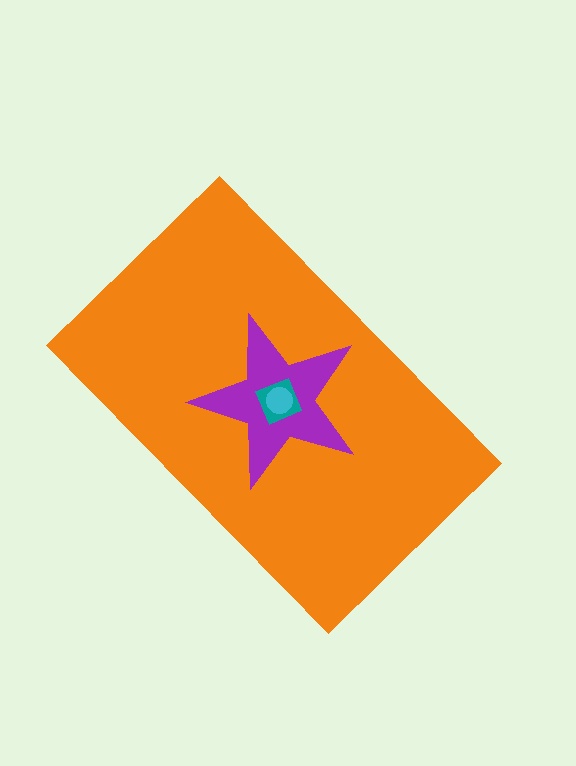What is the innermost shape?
The cyan circle.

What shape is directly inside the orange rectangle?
The purple star.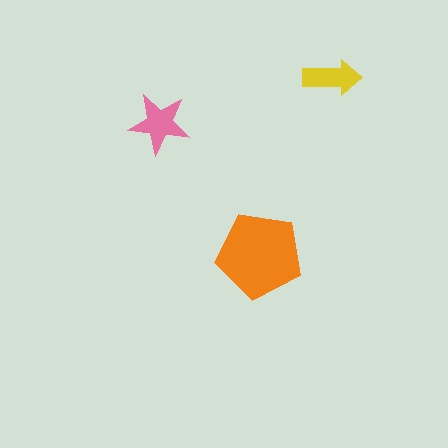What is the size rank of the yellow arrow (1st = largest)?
3rd.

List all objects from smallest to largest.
The yellow arrow, the pink star, the orange pentagon.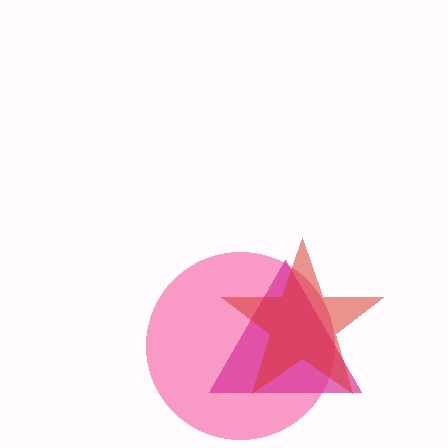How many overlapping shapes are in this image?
There are 3 overlapping shapes in the image.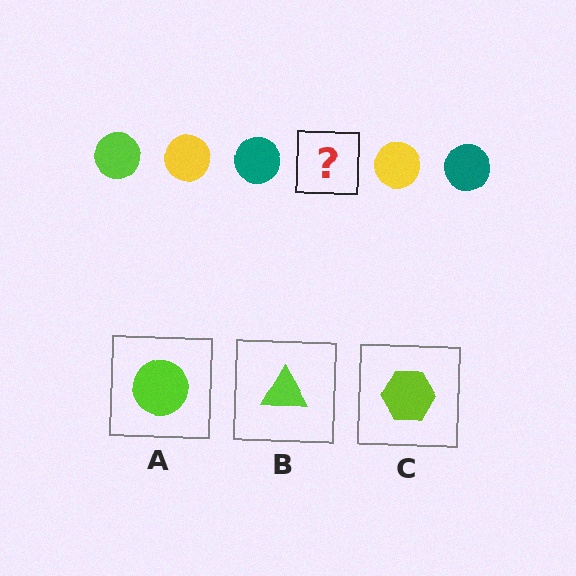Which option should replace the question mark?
Option A.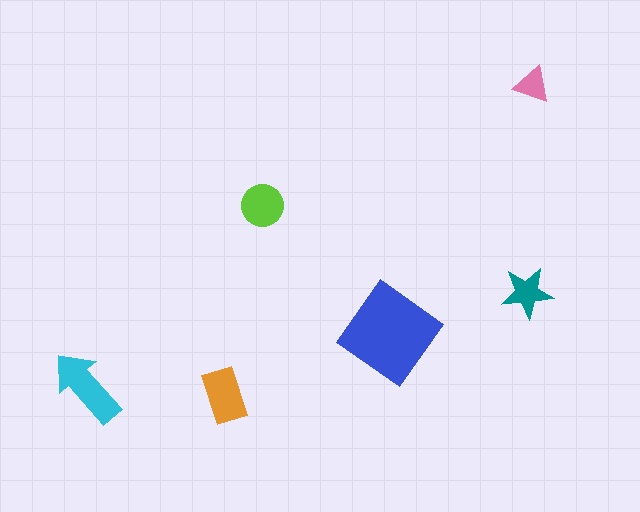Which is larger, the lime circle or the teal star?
The lime circle.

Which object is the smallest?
The pink triangle.